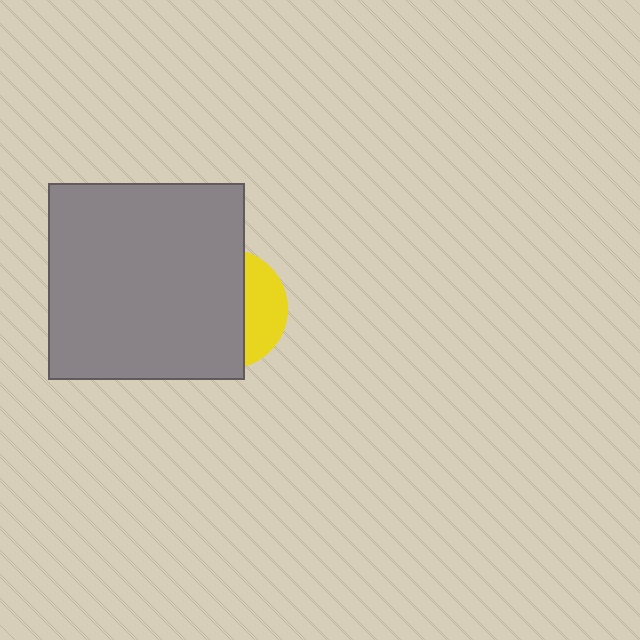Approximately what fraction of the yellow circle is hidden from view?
Roughly 68% of the yellow circle is hidden behind the gray square.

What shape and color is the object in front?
The object in front is a gray square.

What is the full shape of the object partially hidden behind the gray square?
The partially hidden object is a yellow circle.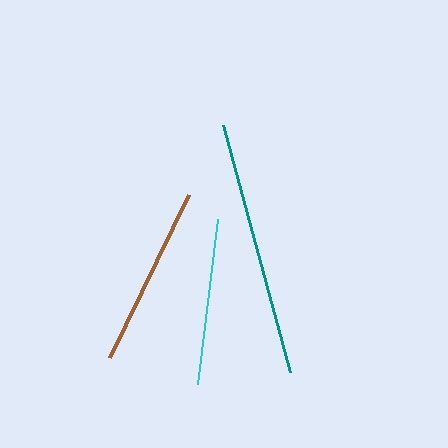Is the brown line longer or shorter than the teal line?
The teal line is longer than the brown line.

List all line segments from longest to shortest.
From longest to shortest: teal, brown, cyan.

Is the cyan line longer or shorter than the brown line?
The brown line is longer than the cyan line.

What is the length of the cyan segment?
The cyan segment is approximately 167 pixels long.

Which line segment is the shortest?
The cyan line is the shortest at approximately 167 pixels.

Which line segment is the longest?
The teal line is the longest at approximately 256 pixels.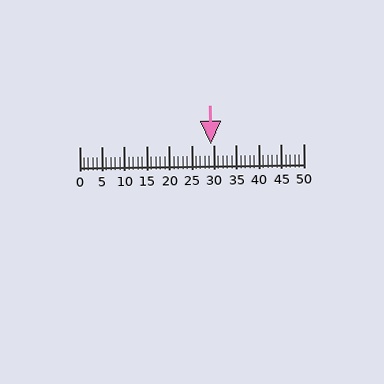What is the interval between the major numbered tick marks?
The major tick marks are spaced 5 units apart.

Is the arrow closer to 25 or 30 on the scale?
The arrow is closer to 30.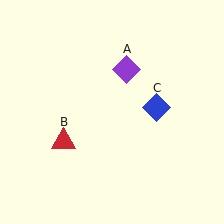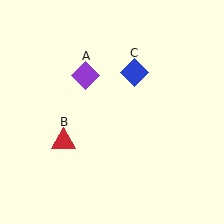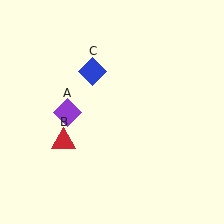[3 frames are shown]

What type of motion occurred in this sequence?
The purple diamond (object A), blue diamond (object C) rotated counterclockwise around the center of the scene.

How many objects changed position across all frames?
2 objects changed position: purple diamond (object A), blue diamond (object C).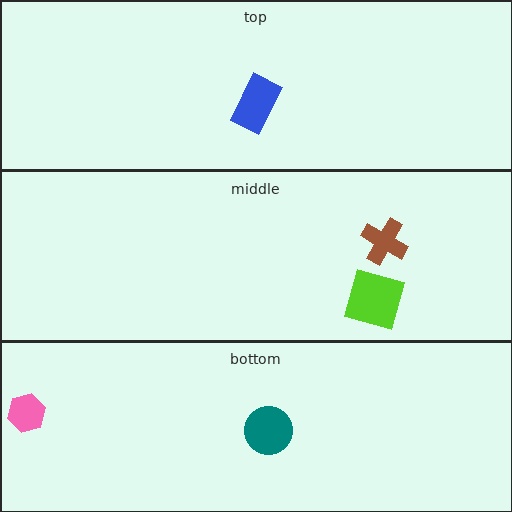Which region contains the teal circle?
The bottom region.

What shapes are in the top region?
The blue rectangle.